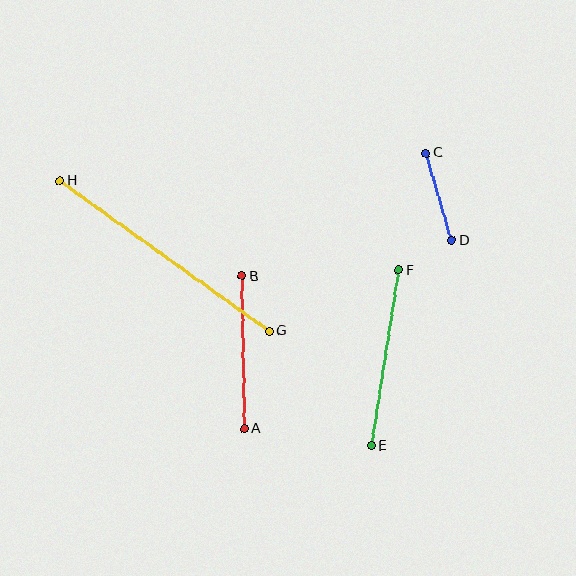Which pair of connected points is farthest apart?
Points G and H are farthest apart.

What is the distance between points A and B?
The distance is approximately 153 pixels.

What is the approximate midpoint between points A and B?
The midpoint is at approximately (243, 352) pixels.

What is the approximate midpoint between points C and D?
The midpoint is at approximately (439, 197) pixels.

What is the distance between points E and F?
The distance is approximately 178 pixels.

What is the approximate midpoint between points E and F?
The midpoint is at approximately (385, 358) pixels.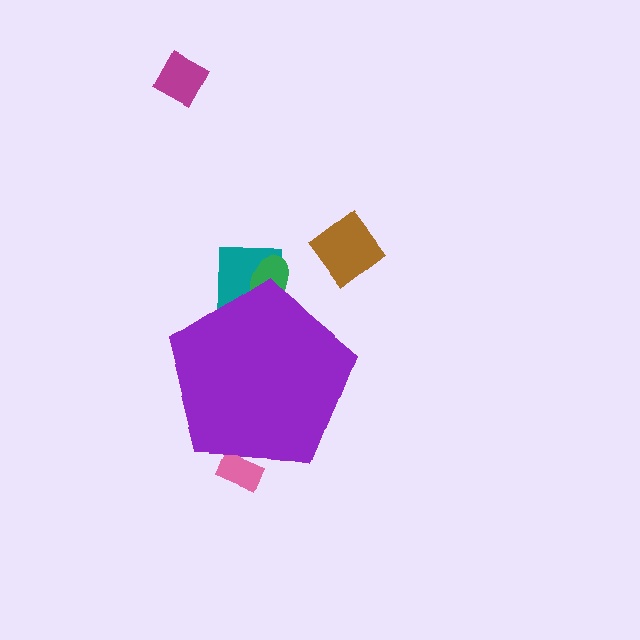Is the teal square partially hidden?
Yes, the teal square is partially hidden behind the purple pentagon.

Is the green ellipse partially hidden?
Yes, the green ellipse is partially hidden behind the purple pentagon.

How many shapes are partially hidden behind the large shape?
3 shapes are partially hidden.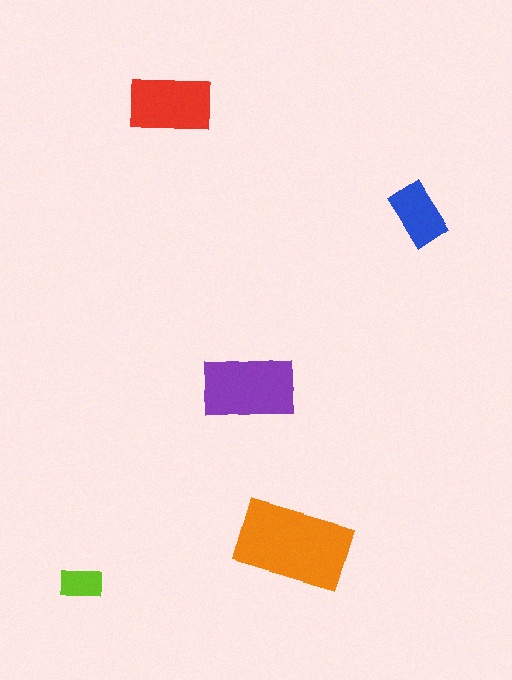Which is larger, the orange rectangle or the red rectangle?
The orange one.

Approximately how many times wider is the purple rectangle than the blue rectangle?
About 1.5 times wider.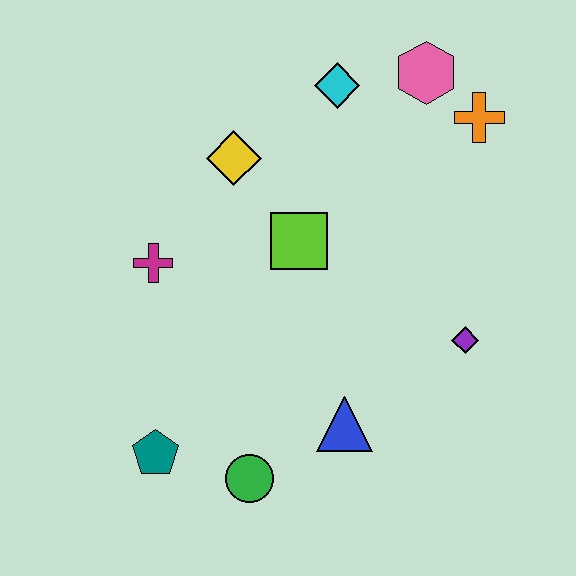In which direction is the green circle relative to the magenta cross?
The green circle is below the magenta cross.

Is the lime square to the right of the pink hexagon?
No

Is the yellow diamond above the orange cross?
No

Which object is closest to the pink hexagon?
The orange cross is closest to the pink hexagon.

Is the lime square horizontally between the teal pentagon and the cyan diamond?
Yes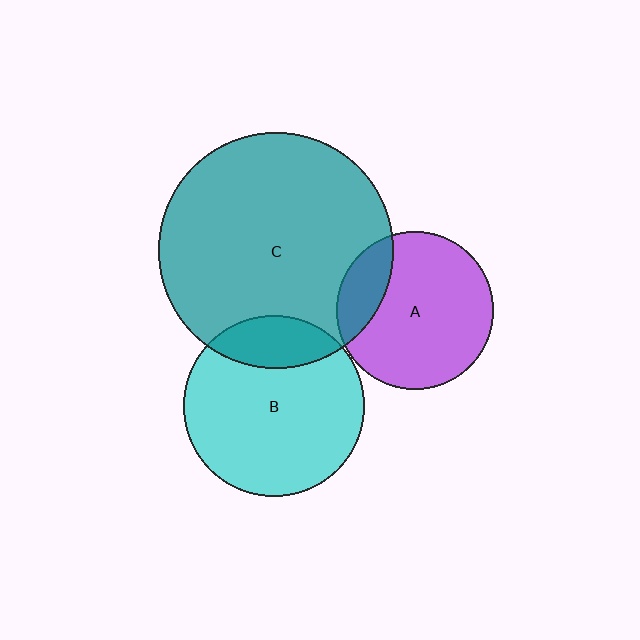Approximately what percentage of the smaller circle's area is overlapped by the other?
Approximately 20%.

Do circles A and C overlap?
Yes.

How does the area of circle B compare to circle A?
Approximately 1.3 times.